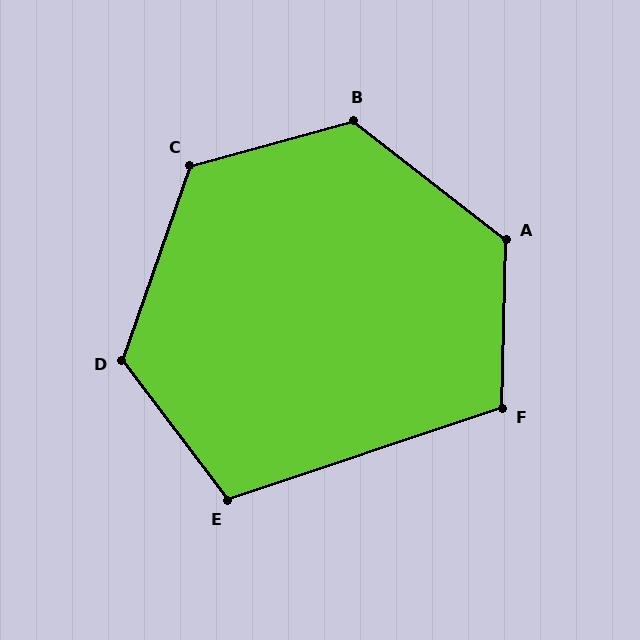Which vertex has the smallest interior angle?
E, at approximately 109 degrees.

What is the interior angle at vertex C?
Approximately 124 degrees (obtuse).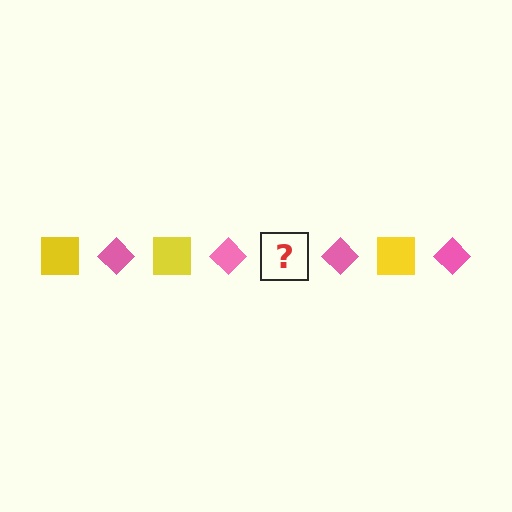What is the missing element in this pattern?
The missing element is a yellow square.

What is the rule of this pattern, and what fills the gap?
The rule is that the pattern alternates between yellow square and pink diamond. The gap should be filled with a yellow square.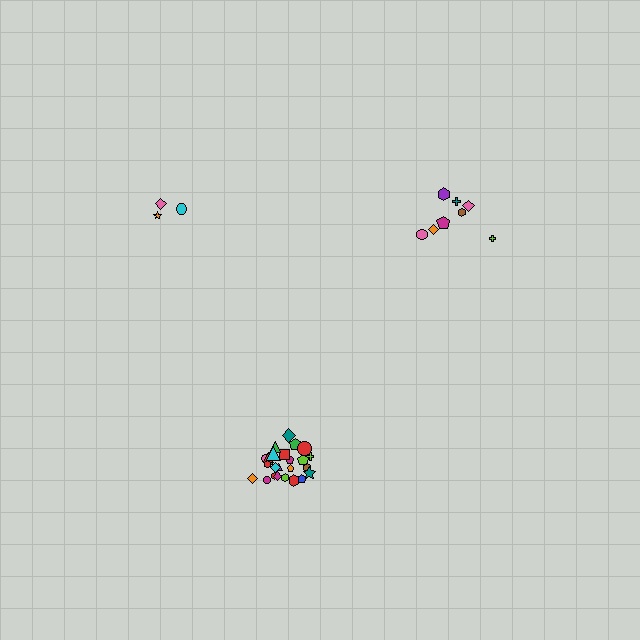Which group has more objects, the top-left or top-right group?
The top-right group.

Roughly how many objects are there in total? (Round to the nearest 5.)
Roughly 35 objects in total.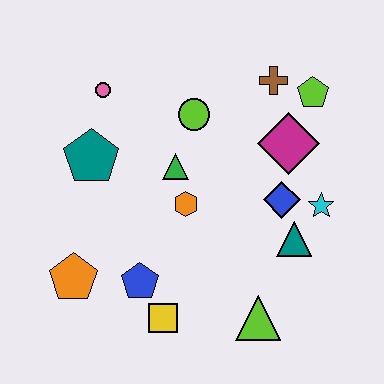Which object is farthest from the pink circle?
The lime triangle is farthest from the pink circle.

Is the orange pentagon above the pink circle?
No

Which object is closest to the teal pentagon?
The pink circle is closest to the teal pentagon.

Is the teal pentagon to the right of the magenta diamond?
No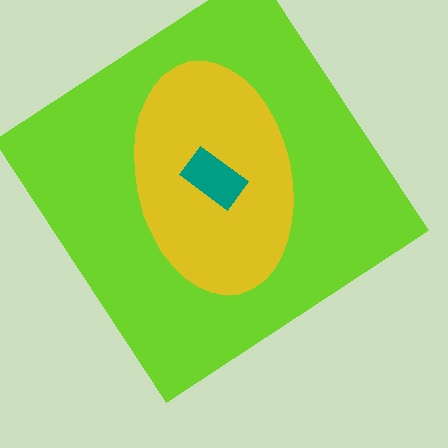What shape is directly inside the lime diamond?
The yellow ellipse.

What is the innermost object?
The teal rectangle.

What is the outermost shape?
The lime diamond.